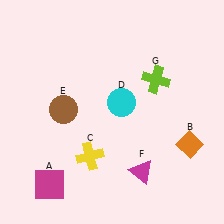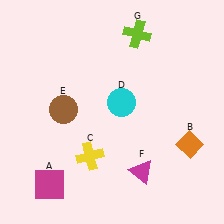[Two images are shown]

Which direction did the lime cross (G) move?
The lime cross (G) moved up.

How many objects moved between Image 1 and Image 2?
1 object moved between the two images.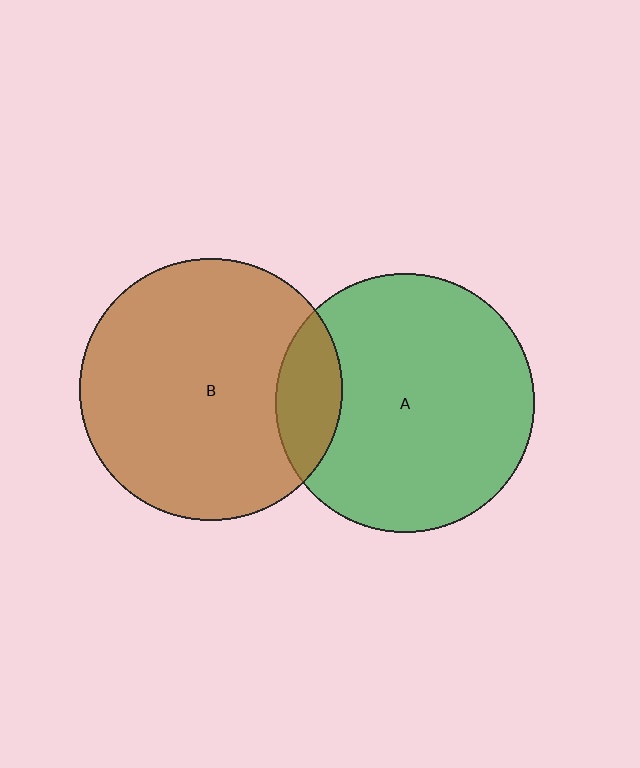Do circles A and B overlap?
Yes.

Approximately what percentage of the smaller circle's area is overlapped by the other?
Approximately 15%.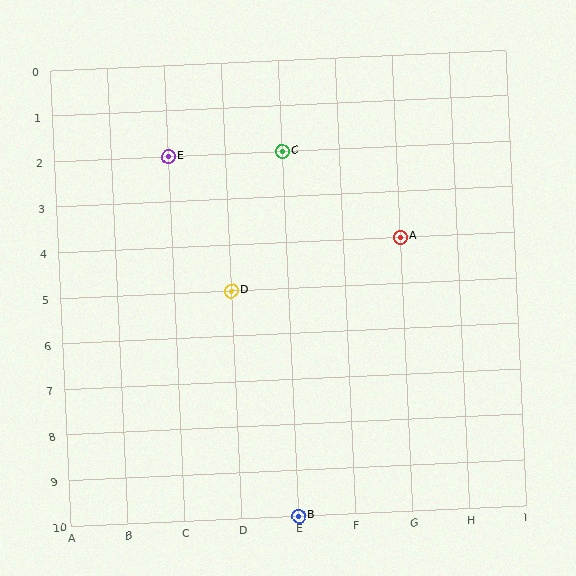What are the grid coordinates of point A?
Point A is at grid coordinates (G, 4).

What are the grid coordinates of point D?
Point D is at grid coordinates (D, 5).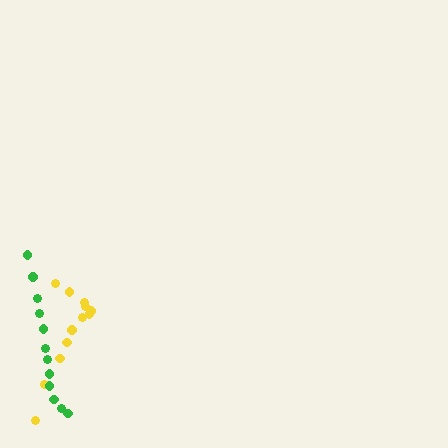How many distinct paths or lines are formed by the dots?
There are 2 distinct paths.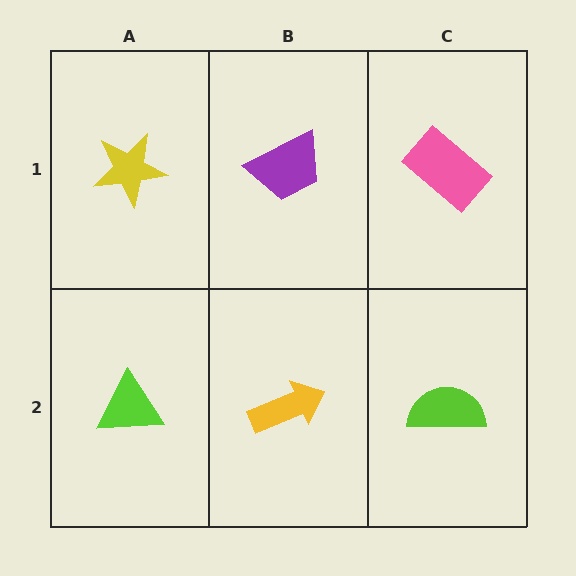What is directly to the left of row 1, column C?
A purple trapezoid.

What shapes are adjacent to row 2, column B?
A purple trapezoid (row 1, column B), a lime triangle (row 2, column A), a lime semicircle (row 2, column C).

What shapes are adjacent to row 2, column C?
A pink rectangle (row 1, column C), a yellow arrow (row 2, column B).